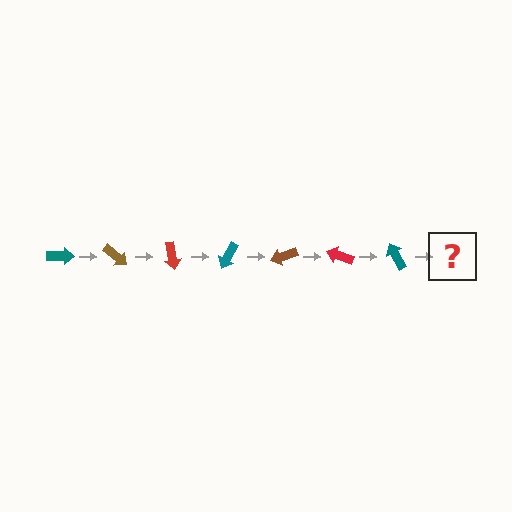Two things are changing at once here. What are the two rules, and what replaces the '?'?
The two rules are that it rotates 40 degrees each step and the color cycles through teal, brown, and red. The '?' should be a brown arrow, rotated 280 degrees from the start.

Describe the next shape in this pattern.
It should be a brown arrow, rotated 280 degrees from the start.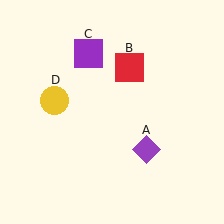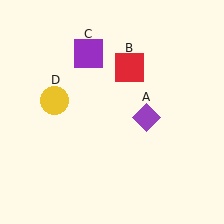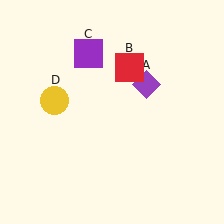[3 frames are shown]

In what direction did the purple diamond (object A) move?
The purple diamond (object A) moved up.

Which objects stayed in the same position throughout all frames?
Red square (object B) and purple square (object C) and yellow circle (object D) remained stationary.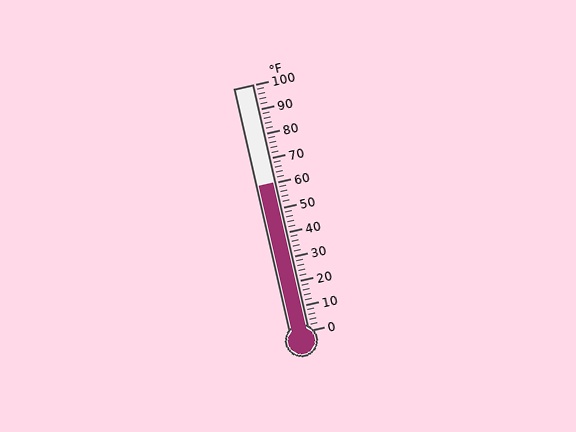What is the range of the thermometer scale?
The thermometer scale ranges from 0°F to 100°F.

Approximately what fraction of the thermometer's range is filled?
The thermometer is filled to approximately 60% of its range.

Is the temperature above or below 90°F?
The temperature is below 90°F.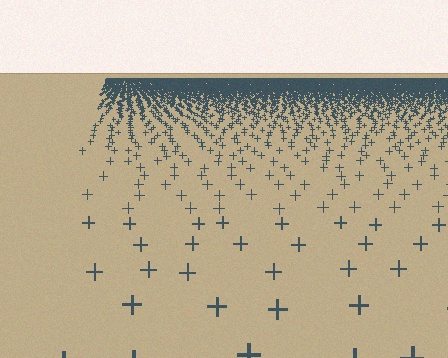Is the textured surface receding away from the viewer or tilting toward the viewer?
The surface is receding away from the viewer. Texture elements get smaller and denser toward the top.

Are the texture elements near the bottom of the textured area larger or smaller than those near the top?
Larger. Near the bottom, elements are closer to the viewer and appear at a bigger on-screen size.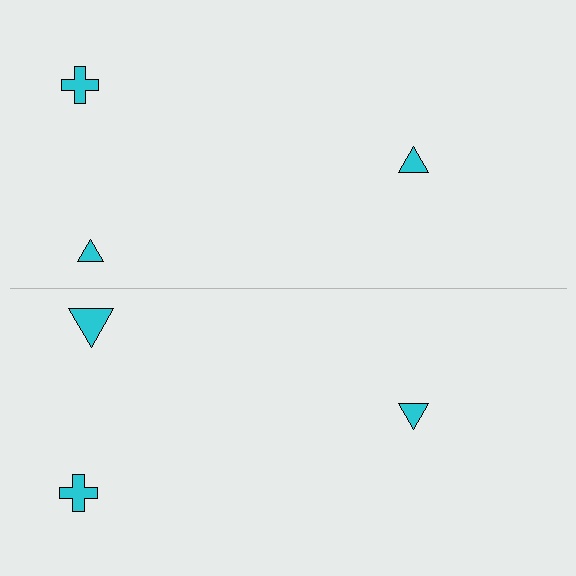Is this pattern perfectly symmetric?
No, the pattern is not perfectly symmetric. The cyan triangle on the bottom side has a different size than its mirror counterpart.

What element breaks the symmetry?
The cyan triangle on the bottom side has a different size than its mirror counterpart.